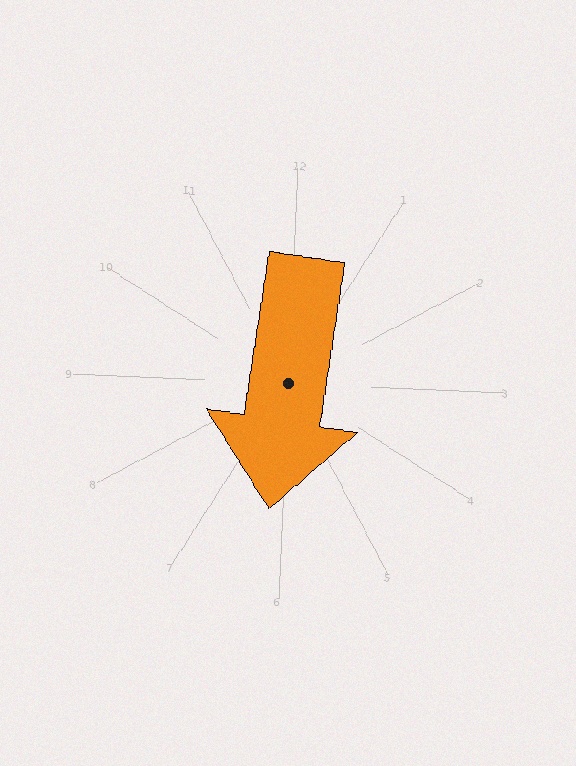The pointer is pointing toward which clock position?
Roughly 6 o'clock.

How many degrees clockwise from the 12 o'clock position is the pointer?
Approximately 186 degrees.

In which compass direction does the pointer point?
South.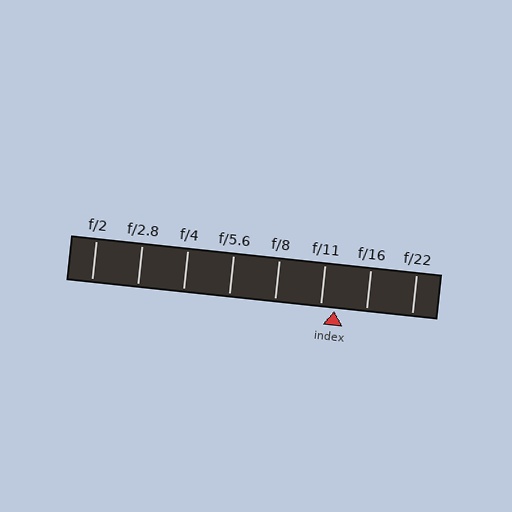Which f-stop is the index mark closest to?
The index mark is closest to f/11.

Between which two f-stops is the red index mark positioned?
The index mark is between f/11 and f/16.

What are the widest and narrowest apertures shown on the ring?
The widest aperture shown is f/2 and the narrowest is f/22.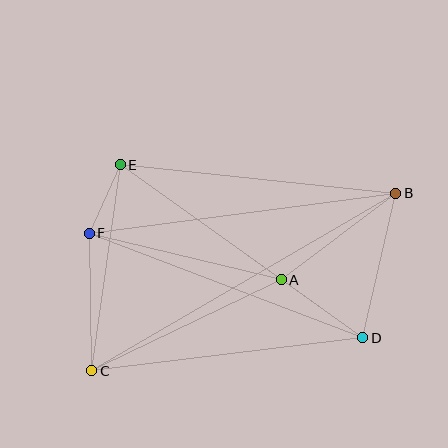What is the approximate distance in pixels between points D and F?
The distance between D and F is approximately 293 pixels.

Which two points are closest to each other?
Points E and F are closest to each other.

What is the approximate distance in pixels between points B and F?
The distance between B and F is approximately 309 pixels.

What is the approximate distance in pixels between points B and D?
The distance between B and D is approximately 148 pixels.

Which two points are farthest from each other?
Points B and C are farthest from each other.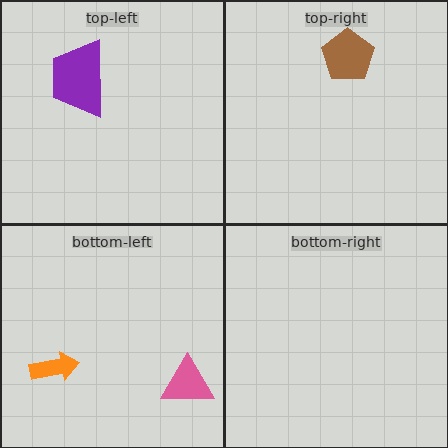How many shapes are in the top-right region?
1.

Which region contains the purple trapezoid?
The top-left region.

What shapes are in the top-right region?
The brown pentagon.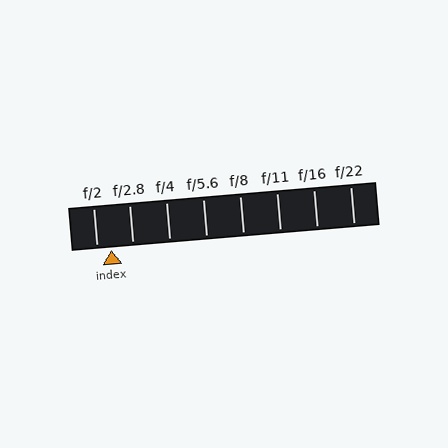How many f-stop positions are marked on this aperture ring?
There are 8 f-stop positions marked.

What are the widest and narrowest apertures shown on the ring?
The widest aperture shown is f/2 and the narrowest is f/22.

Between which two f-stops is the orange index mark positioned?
The index mark is between f/2 and f/2.8.